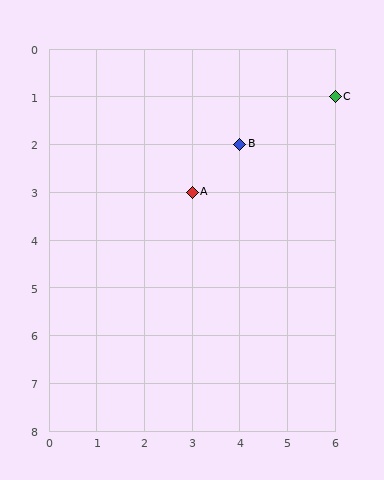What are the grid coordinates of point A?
Point A is at grid coordinates (3, 3).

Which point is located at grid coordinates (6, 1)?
Point C is at (6, 1).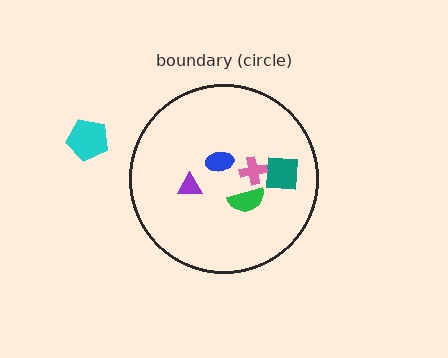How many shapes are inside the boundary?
5 inside, 1 outside.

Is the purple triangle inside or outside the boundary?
Inside.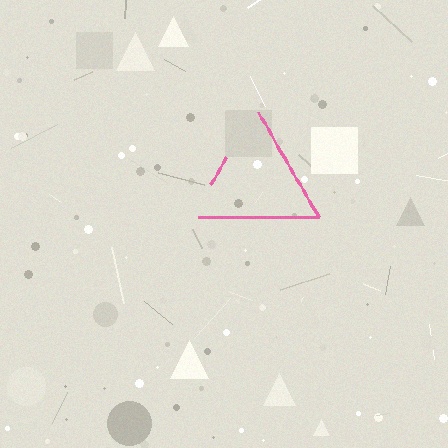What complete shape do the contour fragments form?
The contour fragments form a triangle.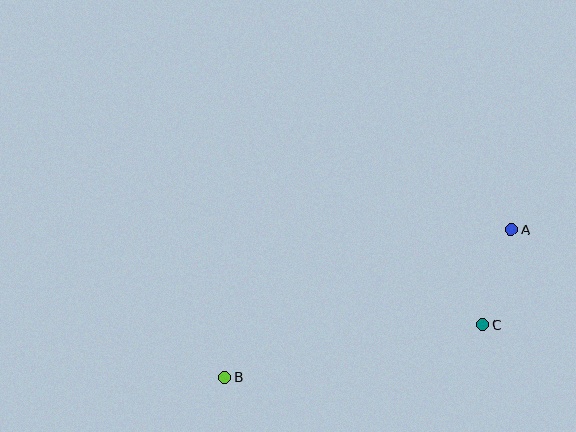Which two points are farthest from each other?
Points A and B are farthest from each other.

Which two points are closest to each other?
Points A and C are closest to each other.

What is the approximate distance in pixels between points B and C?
The distance between B and C is approximately 263 pixels.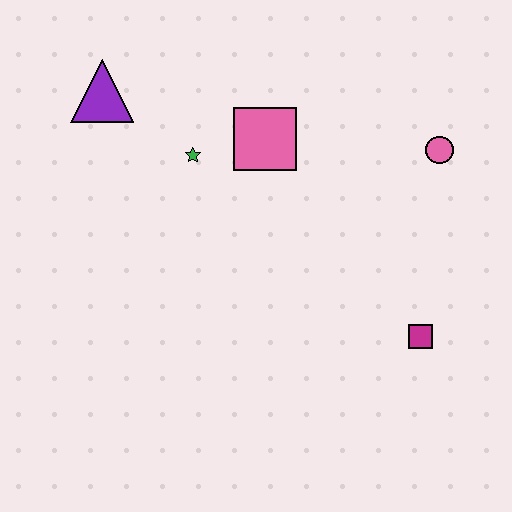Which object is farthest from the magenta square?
The purple triangle is farthest from the magenta square.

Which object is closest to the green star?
The pink square is closest to the green star.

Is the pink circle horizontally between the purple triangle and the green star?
No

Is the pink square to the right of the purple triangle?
Yes